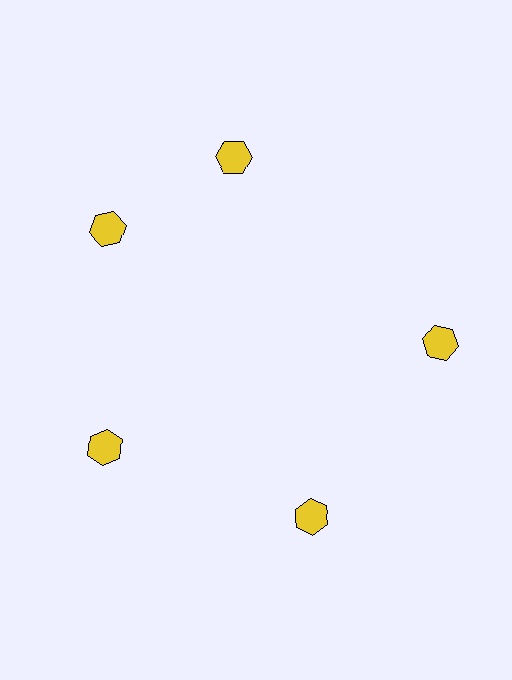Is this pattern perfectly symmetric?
No. The 5 yellow hexagons are arranged in a ring, but one element near the 1 o'clock position is rotated out of alignment along the ring, breaking the 5-fold rotational symmetry.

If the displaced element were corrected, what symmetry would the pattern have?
It would have 5-fold rotational symmetry — the pattern would map onto itself every 72 degrees.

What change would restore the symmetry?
The symmetry would be restored by rotating it back into even spacing with its neighbors so that all 5 hexagons sit at equal angles and equal distance from the center.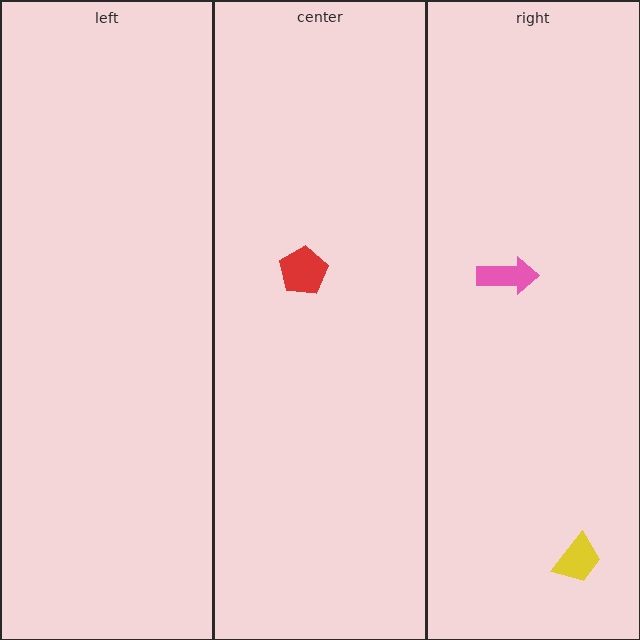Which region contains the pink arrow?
The right region.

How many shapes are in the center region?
1.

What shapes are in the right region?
The yellow trapezoid, the pink arrow.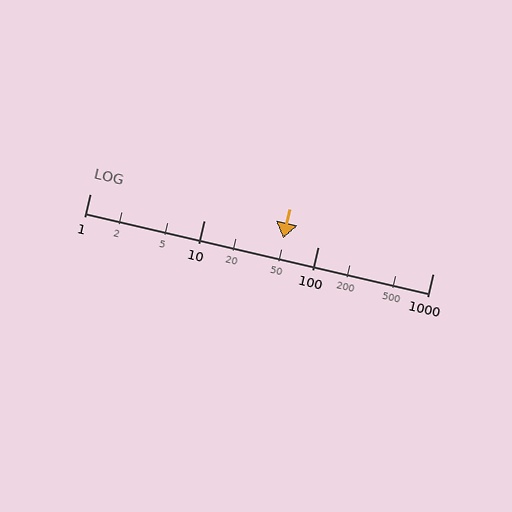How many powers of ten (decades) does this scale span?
The scale spans 3 decades, from 1 to 1000.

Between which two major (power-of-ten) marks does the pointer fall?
The pointer is between 10 and 100.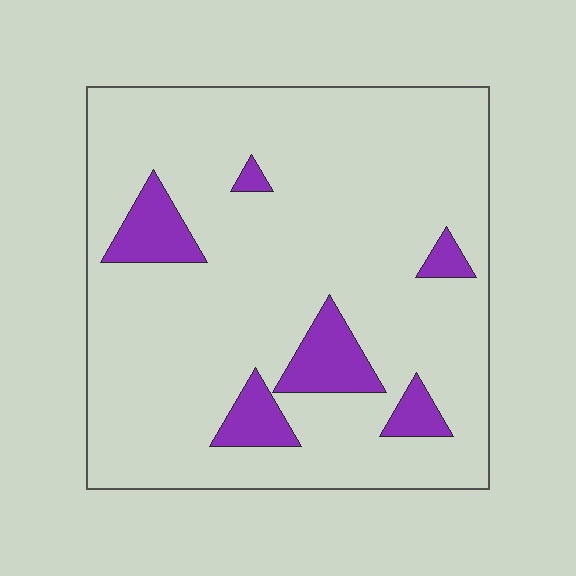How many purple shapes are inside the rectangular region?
6.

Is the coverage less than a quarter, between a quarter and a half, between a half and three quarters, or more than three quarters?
Less than a quarter.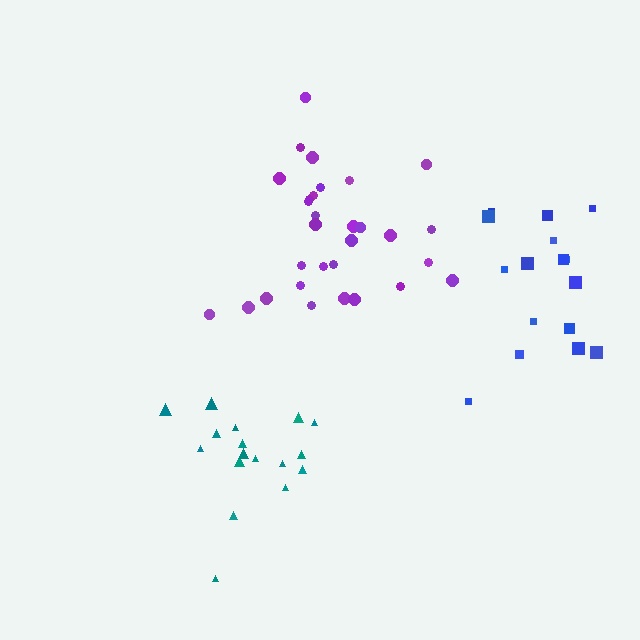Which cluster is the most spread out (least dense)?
Blue.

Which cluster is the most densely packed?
Purple.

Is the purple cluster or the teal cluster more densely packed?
Purple.